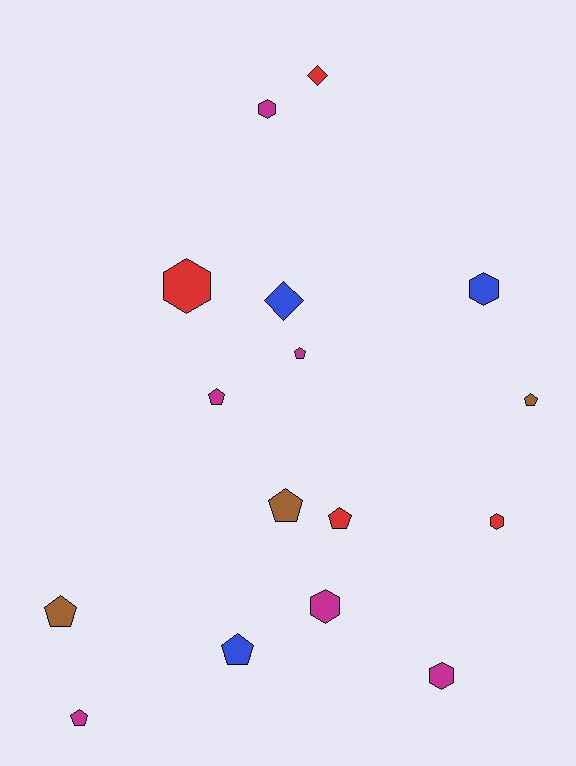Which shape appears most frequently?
Pentagon, with 8 objects.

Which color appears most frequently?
Magenta, with 6 objects.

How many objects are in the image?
There are 16 objects.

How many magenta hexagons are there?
There are 3 magenta hexagons.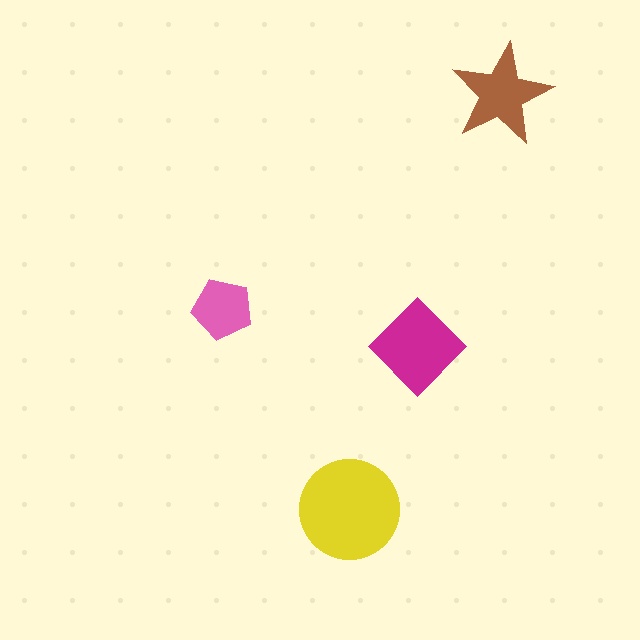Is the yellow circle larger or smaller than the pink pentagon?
Larger.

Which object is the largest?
The yellow circle.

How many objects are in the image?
There are 4 objects in the image.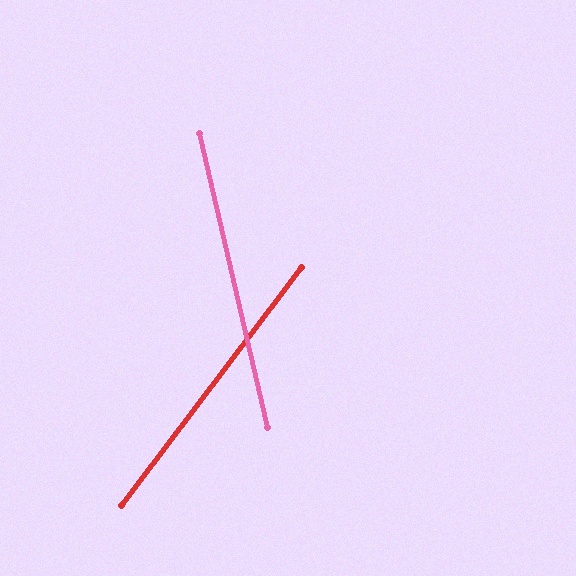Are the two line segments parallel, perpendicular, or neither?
Neither parallel nor perpendicular — they differ by about 50°.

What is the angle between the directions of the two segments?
Approximately 50 degrees.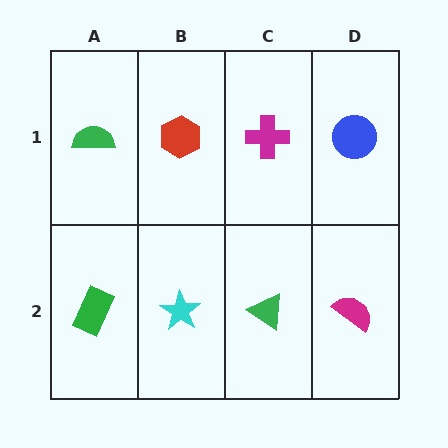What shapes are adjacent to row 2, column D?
A blue circle (row 1, column D), a green triangle (row 2, column C).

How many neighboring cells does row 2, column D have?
2.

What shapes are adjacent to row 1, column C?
A green triangle (row 2, column C), a red hexagon (row 1, column B), a blue circle (row 1, column D).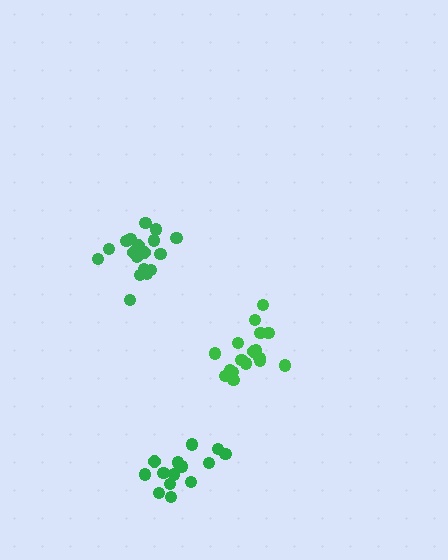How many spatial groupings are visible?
There are 3 spatial groupings.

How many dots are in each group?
Group 1: 19 dots, Group 2: 18 dots, Group 3: 14 dots (51 total).